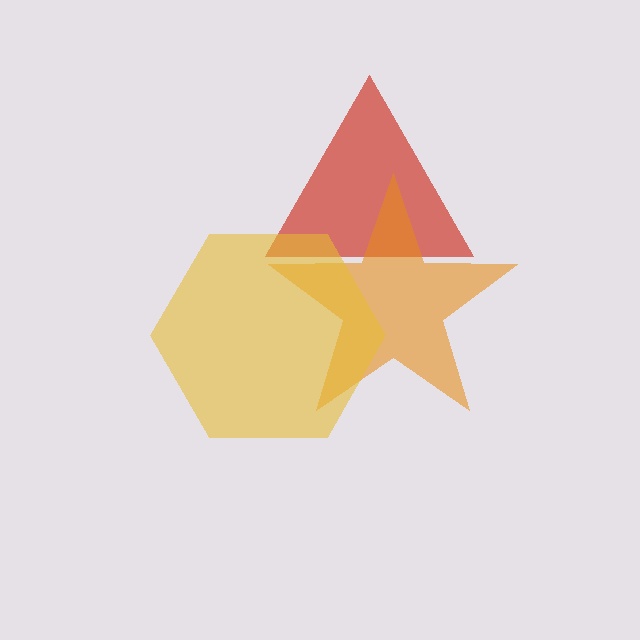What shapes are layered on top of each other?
The layered shapes are: a red triangle, an orange star, a yellow hexagon.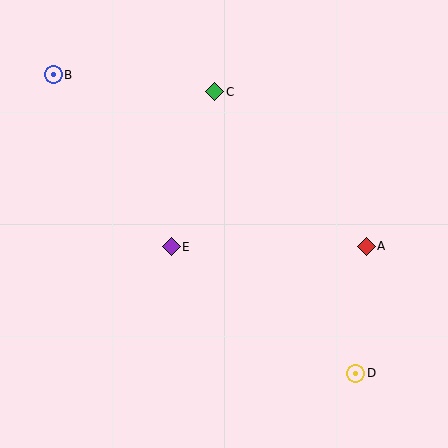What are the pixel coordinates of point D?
Point D is at (356, 373).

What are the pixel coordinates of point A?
Point A is at (366, 246).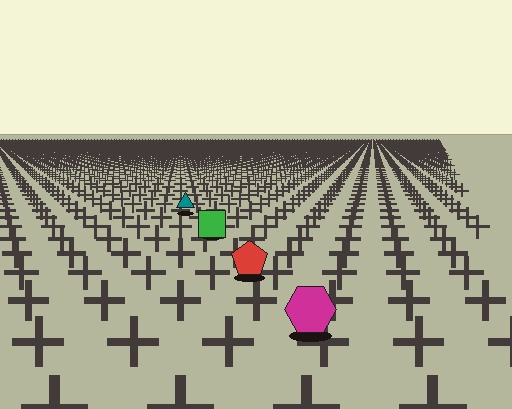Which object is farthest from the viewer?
The teal triangle is farthest from the viewer. It appears smaller and the ground texture around it is denser.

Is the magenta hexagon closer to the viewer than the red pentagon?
Yes. The magenta hexagon is closer — you can tell from the texture gradient: the ground texture is coarser near it.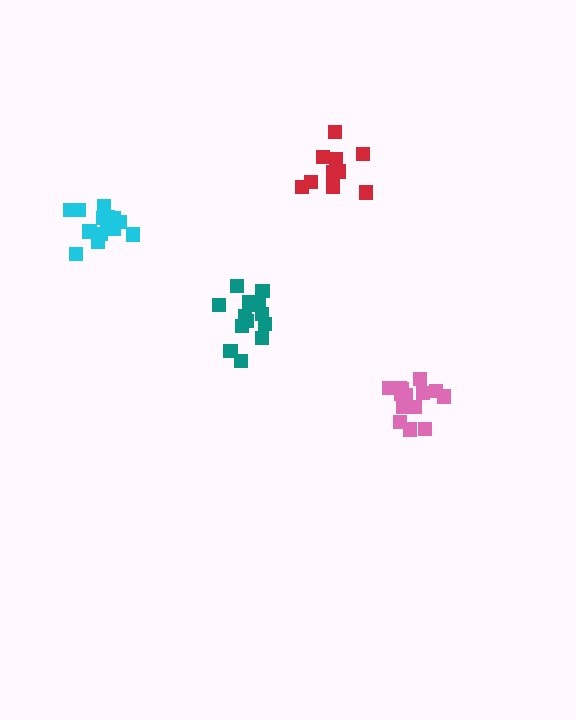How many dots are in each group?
Group 1: 13 dots, Group 2: 15 dots, Group 3: 15 dots, Group 4: 11 dots (54 total).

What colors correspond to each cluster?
The clusters are colored: teal, pink, cyan, red.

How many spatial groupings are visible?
There are 4 spatial groupings.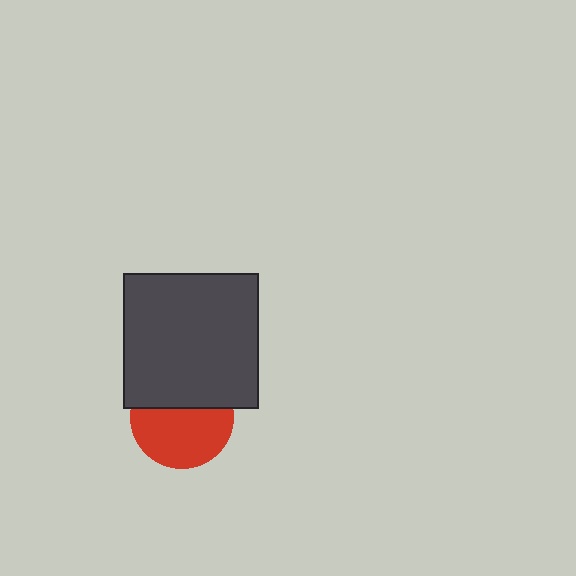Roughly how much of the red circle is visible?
About half of it is visible (roughly 59%).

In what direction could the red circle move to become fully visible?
The red circle could move down. That would shift it out from behind the dark gray square entirely.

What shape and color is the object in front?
The object in front is a dark gray square.